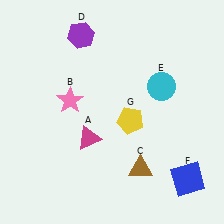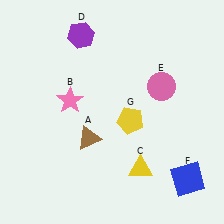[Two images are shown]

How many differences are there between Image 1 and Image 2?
There are 3 differences between the two images.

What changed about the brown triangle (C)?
In Image 1, C is brown. In Image 2, it changed to yellow.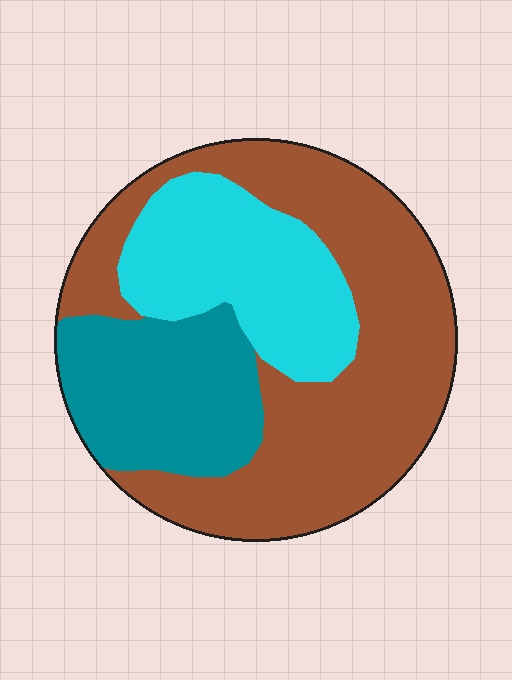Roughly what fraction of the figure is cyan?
Cyan covers about 25% of the figure.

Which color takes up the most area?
Brown, at roughly 55%.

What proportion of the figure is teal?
Teal takes up about one quarter (1/4) of the figure.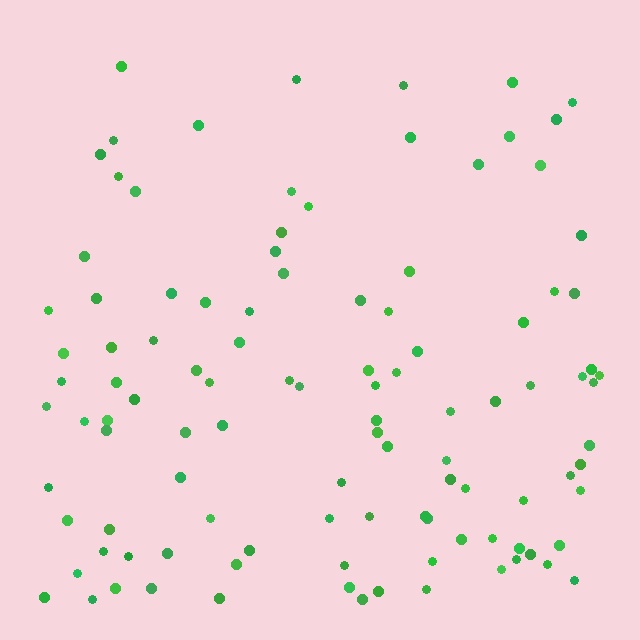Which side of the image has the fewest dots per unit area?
The top.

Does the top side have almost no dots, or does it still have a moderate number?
Still a moderate number, just noticeably fewer than the bottom.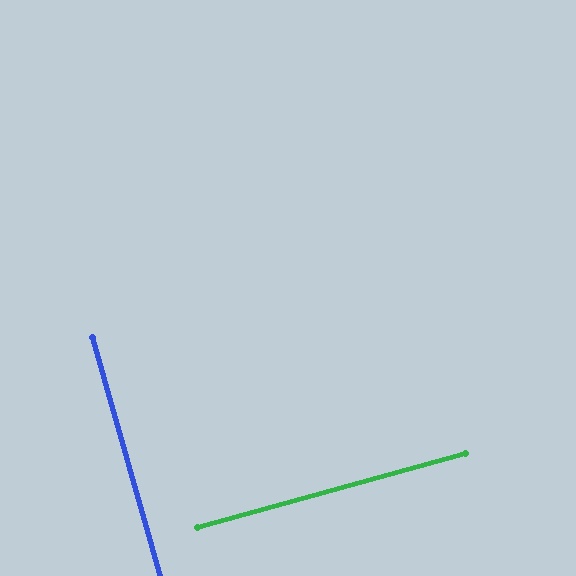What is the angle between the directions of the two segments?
Approximately 90 degrees.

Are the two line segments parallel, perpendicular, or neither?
Perpendicular — they meet at approximately 90°.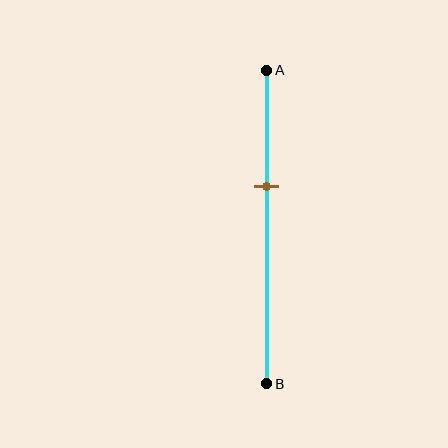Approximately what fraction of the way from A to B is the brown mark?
The brown mark is approximately 35% of the way from A to B.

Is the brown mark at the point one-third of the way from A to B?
No, the mark is at about 35% from A, not at the 33% one-third point.